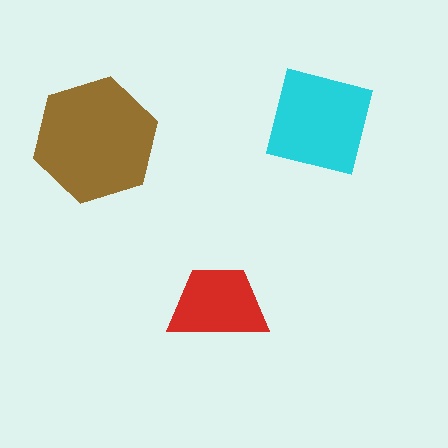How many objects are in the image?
There are 3 objects in the image.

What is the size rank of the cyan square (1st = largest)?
2nd.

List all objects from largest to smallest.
The brown hexagon, the cyan square, the red trapezoid.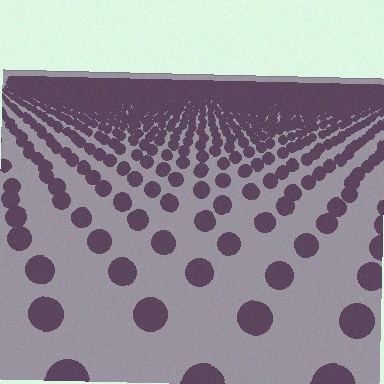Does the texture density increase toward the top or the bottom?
Density increases toward the top.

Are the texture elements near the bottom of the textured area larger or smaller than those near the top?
Larger. Near the bottom, elements are closer to the viewer and appear at a bigger on-screen size.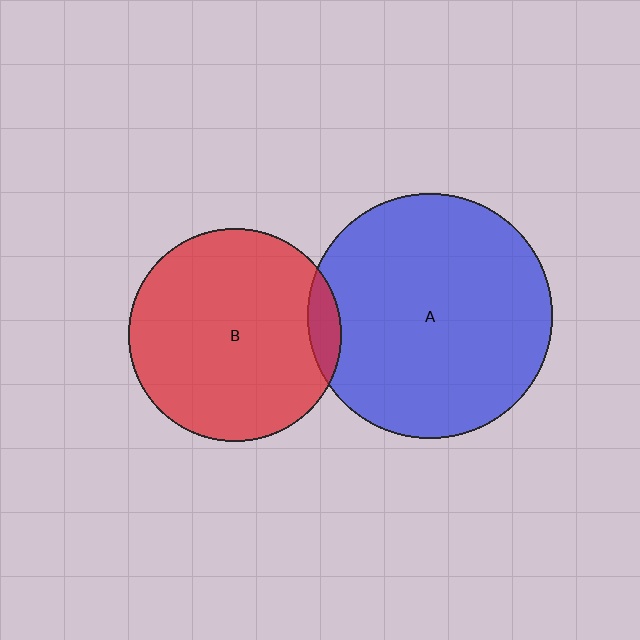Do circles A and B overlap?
Yes.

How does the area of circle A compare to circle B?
Approximately 1.3 times.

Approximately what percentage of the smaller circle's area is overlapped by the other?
Approximately 5%.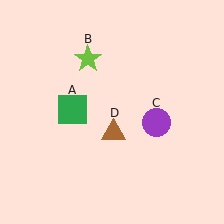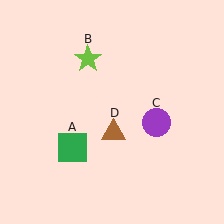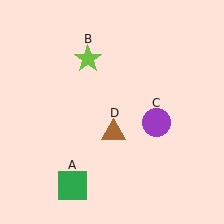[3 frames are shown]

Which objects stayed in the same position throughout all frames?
Lime star (object B) and purple circle (object C) and brown triangle (object D) remained stationary.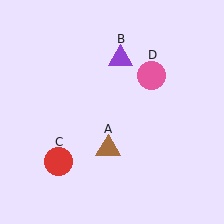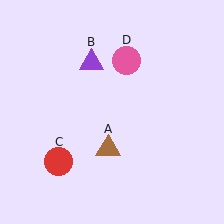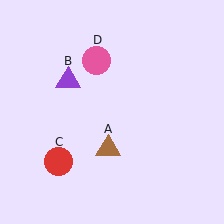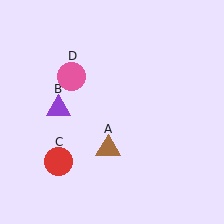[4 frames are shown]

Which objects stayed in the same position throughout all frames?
Brown triangle (object A) and red circle (object C) remained stationary.